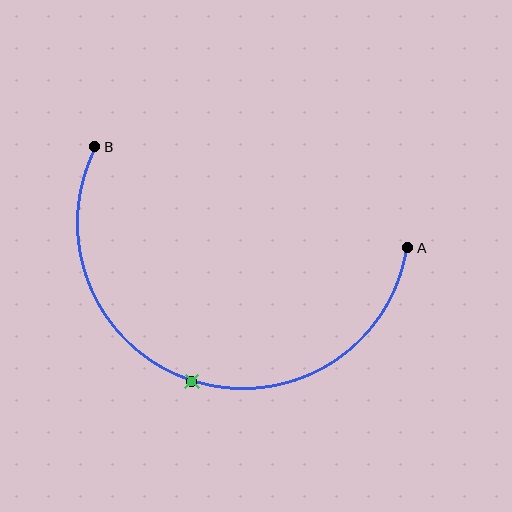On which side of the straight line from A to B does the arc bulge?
The arc bulges below the straight line connecting A and B.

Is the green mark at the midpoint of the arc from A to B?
Yes. The green mark lies on the arc at equal arc-length from both A and B — it is the arc midpoint.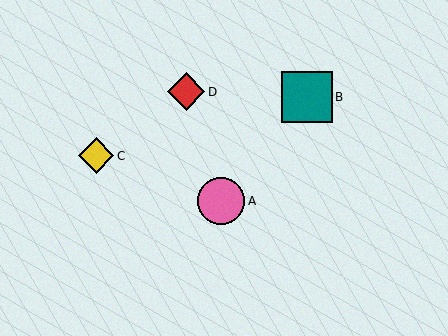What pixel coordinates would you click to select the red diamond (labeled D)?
Click at (186, 92) to select the red diamond D.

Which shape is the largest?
The teal square (labeled B) is the largest.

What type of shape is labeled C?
Shape C is a yellow diamond.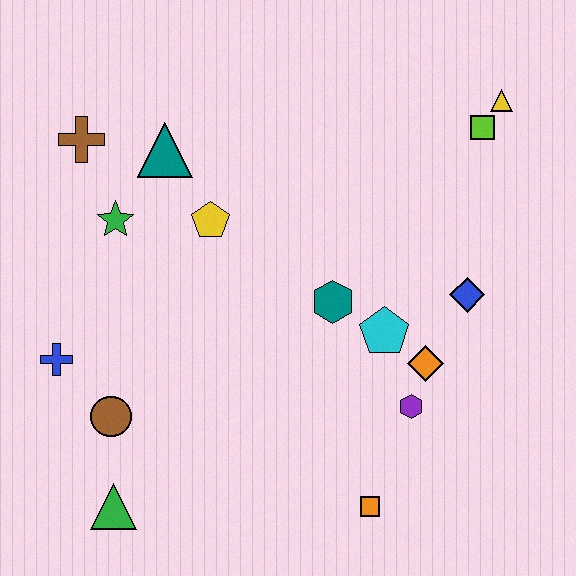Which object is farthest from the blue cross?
The yellow triangle is farthest from the blue cross.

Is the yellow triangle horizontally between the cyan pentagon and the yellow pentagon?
No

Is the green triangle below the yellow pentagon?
Yes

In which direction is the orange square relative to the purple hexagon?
The orange square is below the purple hexagon.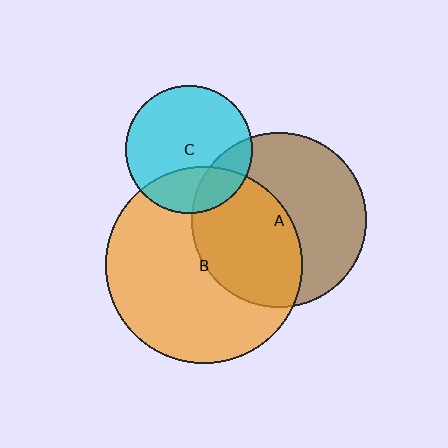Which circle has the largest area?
Circle B (orange).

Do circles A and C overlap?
Yes.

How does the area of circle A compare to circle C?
Approximately 1.9 times.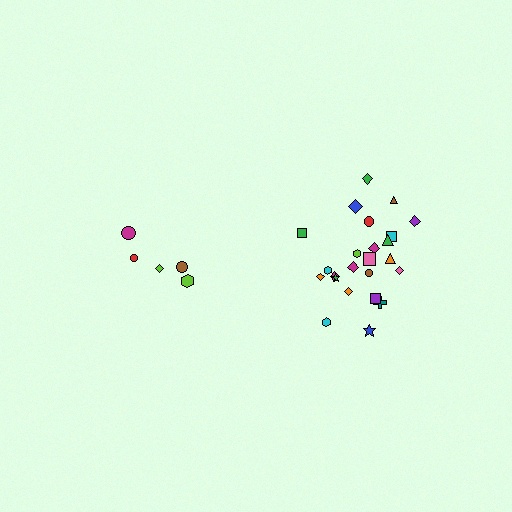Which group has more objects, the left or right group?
The right group.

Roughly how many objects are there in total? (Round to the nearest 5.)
Roughly 30 objects in total.